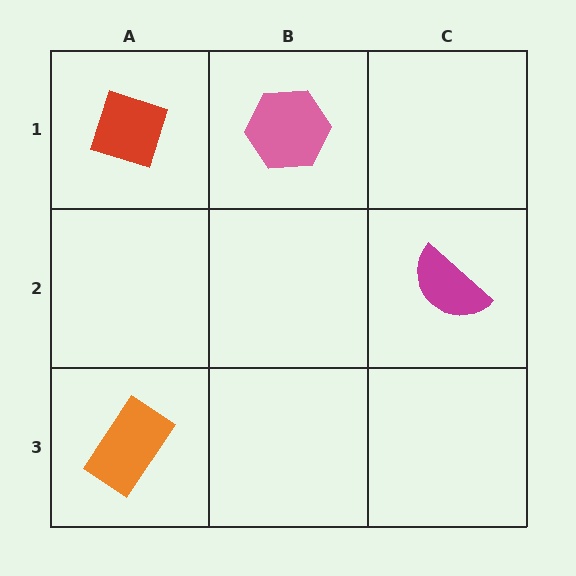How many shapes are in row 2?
1 shape.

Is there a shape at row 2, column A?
No, that cell is empty.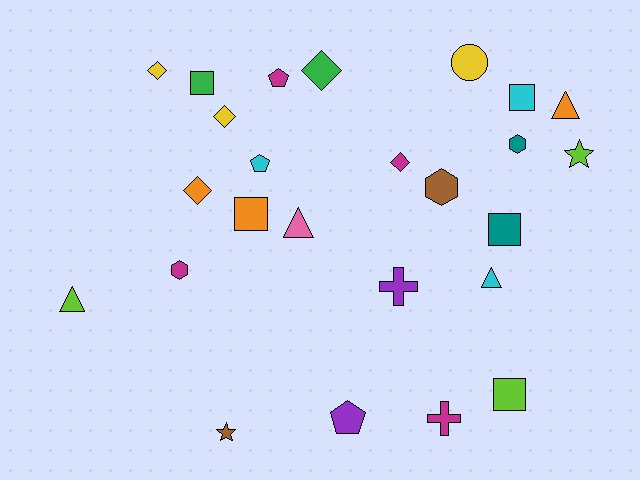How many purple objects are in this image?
There are 2 purple objects.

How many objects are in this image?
There are 25 objects.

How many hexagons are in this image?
There are 3 hexagons.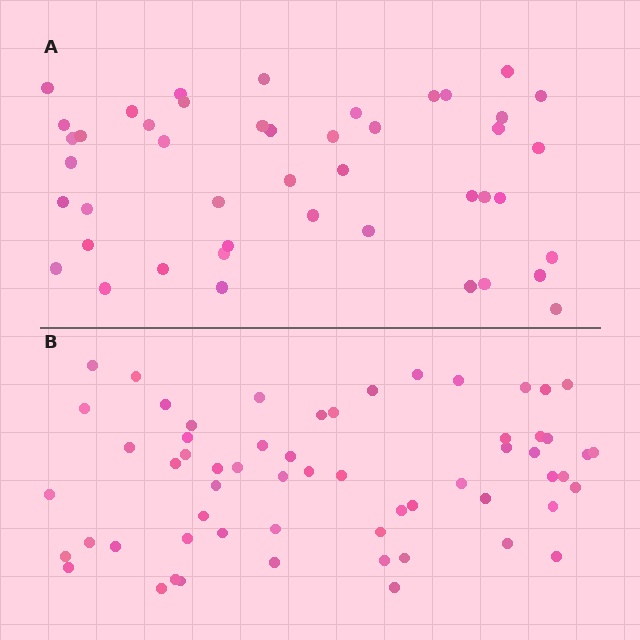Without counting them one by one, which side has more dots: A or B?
Region B (the bottom region) has more dots.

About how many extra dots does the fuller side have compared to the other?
Region B has approximately 15 more dots than region A.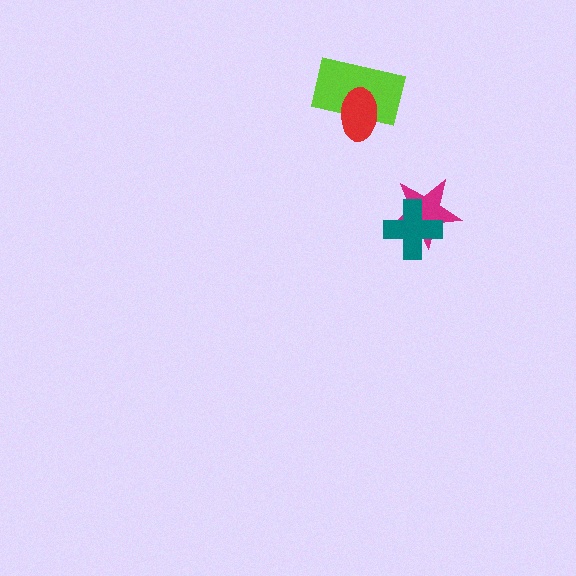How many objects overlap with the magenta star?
1 object overlaps with the magenta star.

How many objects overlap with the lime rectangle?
1 object overlaps with the lime rectangle.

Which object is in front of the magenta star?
The teal cross is in front of the magenta star.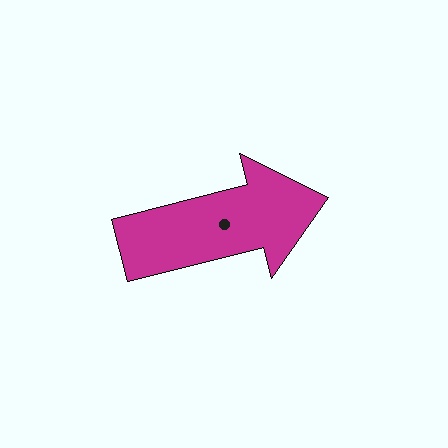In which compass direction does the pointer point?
East.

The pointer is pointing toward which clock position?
Roughly 3 o'clock.